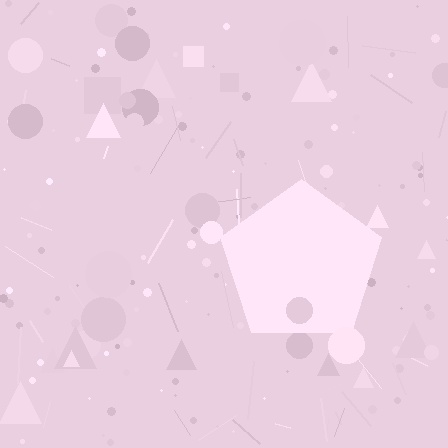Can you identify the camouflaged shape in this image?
The camouflaged shape is a pentagon.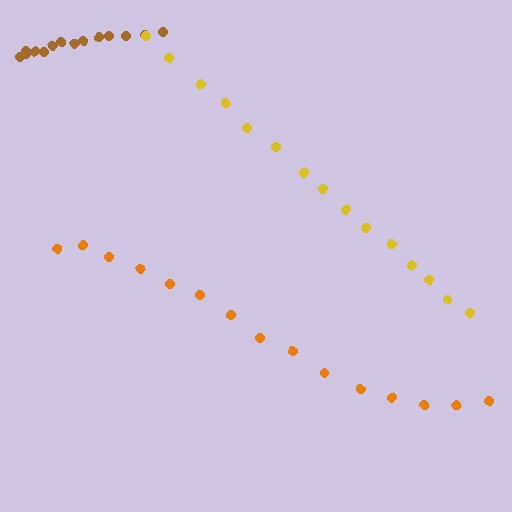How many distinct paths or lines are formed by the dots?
There are 3 distinct paths.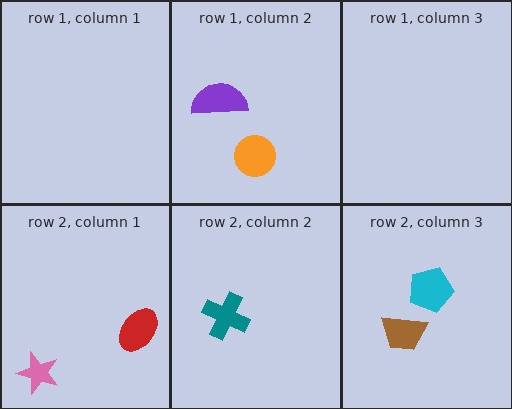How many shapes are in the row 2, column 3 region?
2.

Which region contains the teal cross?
The row 2, column 2 region.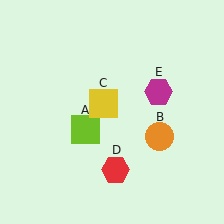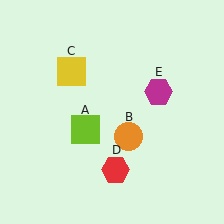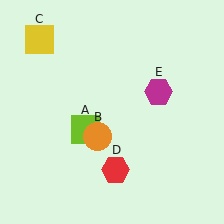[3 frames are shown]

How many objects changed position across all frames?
2 objects changed position: orange circle (object B), yellow square (object C).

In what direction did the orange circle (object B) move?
The orange circle (object B) moved left.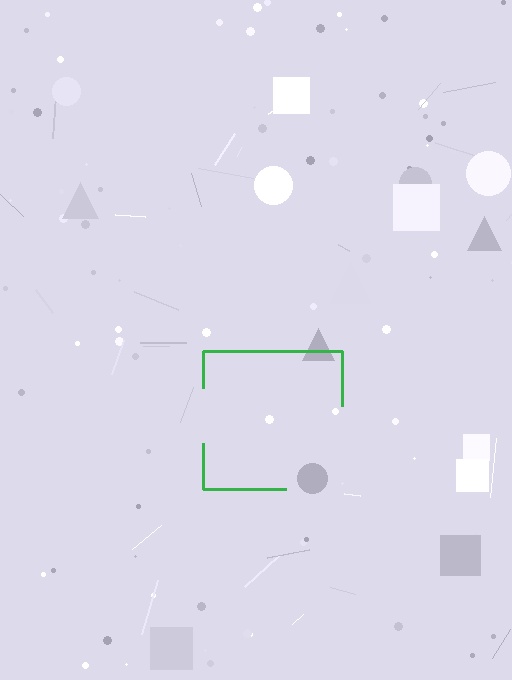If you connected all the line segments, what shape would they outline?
They would outline a square.